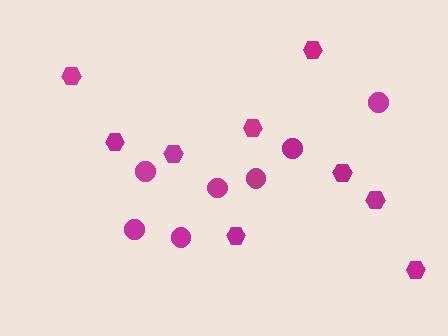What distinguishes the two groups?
There are 2 groups: one group of circles (7) and one group of hexagons (9).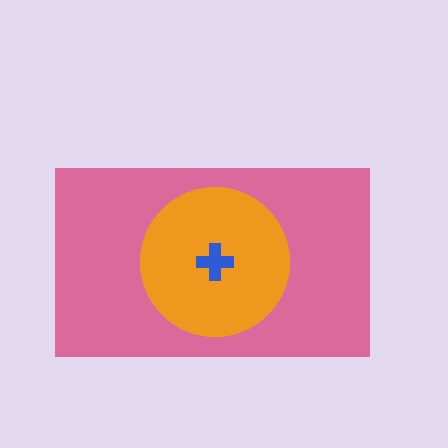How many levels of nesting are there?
3.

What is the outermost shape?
The pink rectangle.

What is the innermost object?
The blue cross.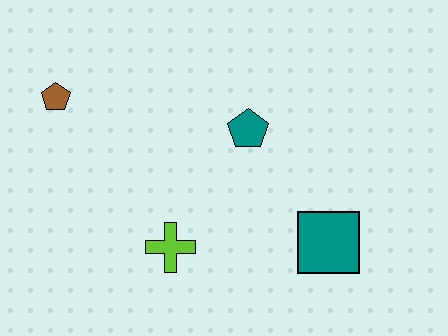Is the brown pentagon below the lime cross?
No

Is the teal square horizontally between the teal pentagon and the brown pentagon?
No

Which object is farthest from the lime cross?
The brown pentagon is farthest from the lime cross.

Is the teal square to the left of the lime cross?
No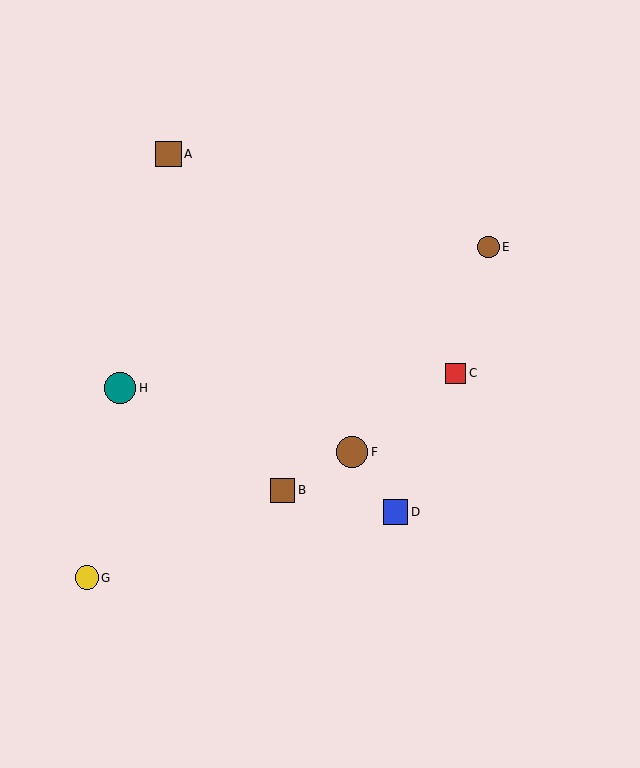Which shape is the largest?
The teal circle (labeled H) is the largest.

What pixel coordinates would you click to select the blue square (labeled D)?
Click at (396, 512) to select the blue square D.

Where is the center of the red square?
The center of the red square is at (456, 373).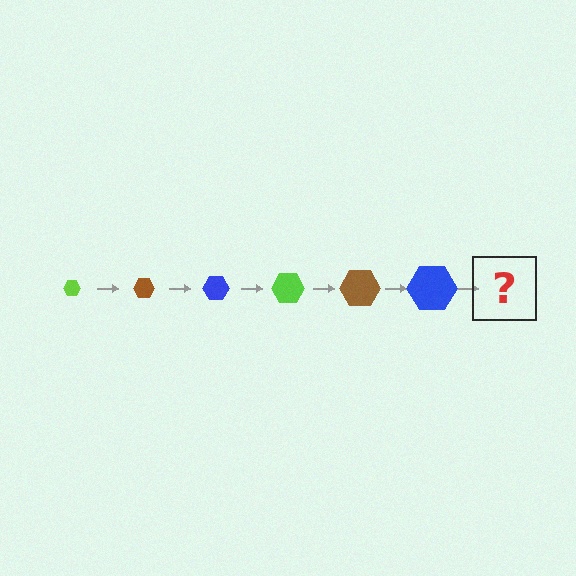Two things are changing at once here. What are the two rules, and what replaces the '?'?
The two rules are that the hexagon grows larger each step and the color cycles through lime, brown, and blue. The '?' should be a lime hexagon, larger than the previous one.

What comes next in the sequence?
The next element should be a lime hexagon, larger than the previous one.